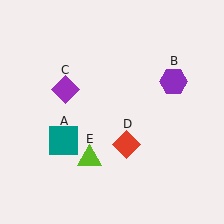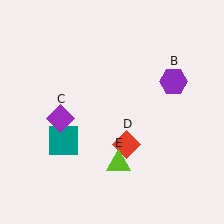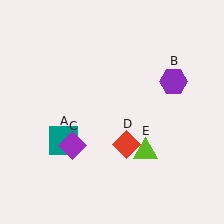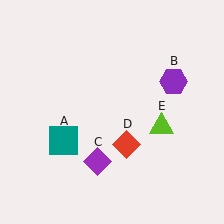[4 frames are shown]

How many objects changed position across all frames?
2 objects changed position: purple diamond (object C), lime triangle (object E).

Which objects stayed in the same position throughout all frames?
Teal square (object A) and purple hexagon (object B) and red diamond (object D) remained stationary.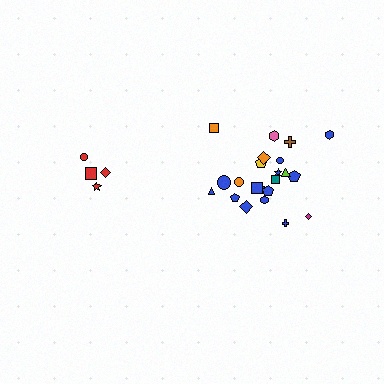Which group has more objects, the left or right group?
The right group.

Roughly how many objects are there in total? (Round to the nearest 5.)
Roughly 25 objects in total.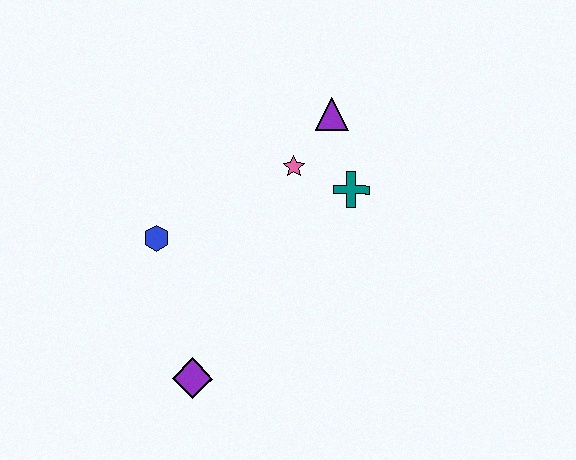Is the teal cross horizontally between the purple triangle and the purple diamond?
No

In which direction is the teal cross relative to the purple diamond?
The teal cross is above the purple diamond.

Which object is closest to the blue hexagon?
The purple diamond is closest to the blue hexagon.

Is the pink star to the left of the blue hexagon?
No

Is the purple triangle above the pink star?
Yes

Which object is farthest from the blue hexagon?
The purple triangle is farthest from the blue hexagon.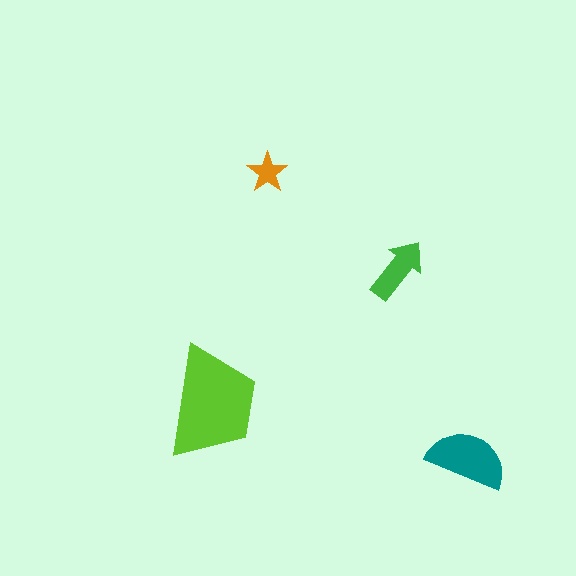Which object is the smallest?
The orange star.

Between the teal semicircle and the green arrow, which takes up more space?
The teal semicircle.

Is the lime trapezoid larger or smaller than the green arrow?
Larger.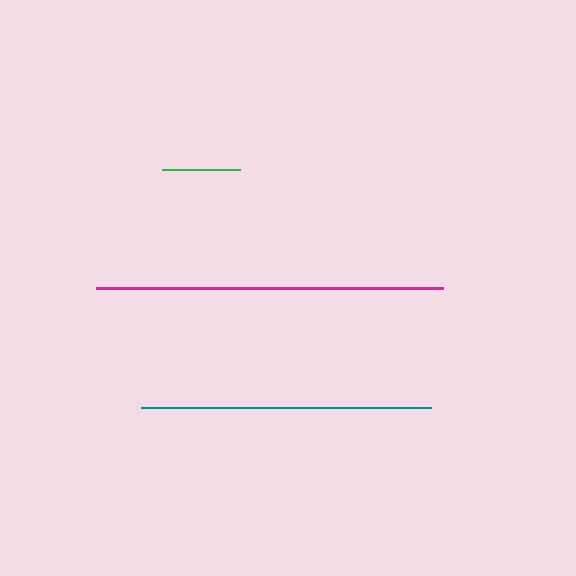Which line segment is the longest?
The magenta line is the longest at approximately 347 pixels.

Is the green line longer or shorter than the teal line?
The teal line is longer than the green line.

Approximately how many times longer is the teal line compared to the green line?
The teal line is approximately 3.7 times the length of the green line.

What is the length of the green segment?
The green segment is approximately 78 pixels long.